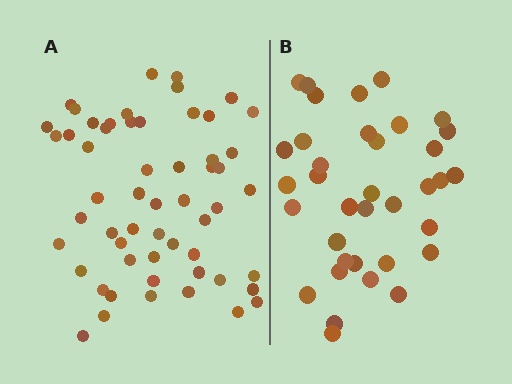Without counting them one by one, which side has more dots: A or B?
Region A (the left region) has more dots.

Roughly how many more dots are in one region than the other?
Region A has approximately 20 more dots than region B.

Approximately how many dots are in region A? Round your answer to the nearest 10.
About 60 dots. (The exact count is 56, which rounds to 60.)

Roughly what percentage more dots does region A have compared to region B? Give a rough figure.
About 55% more.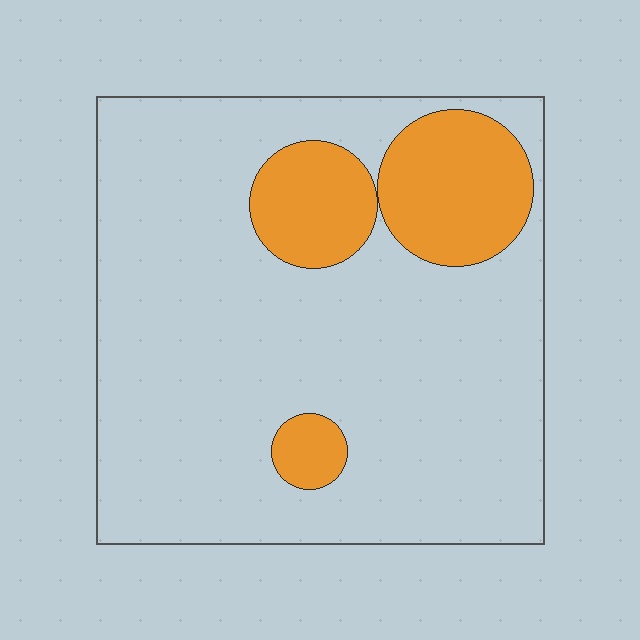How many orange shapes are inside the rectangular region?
3.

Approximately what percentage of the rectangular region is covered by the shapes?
Approximately 20%.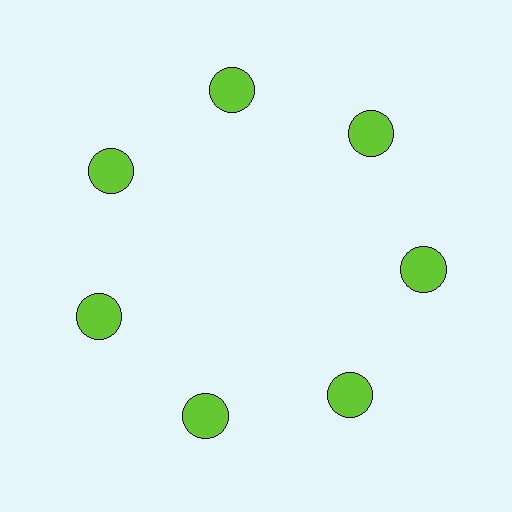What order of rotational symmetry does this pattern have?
This pattern has 7-fold rotational symmetry.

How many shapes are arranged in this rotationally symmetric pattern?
There are 7 shapes, arranged in 7 groups of 1.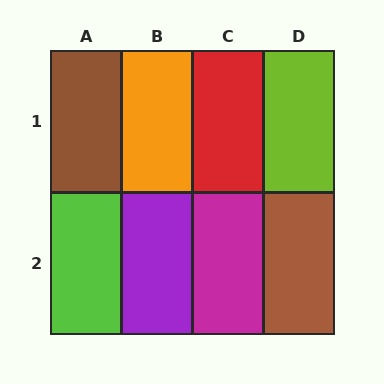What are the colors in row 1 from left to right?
Brown, orange, red, lime.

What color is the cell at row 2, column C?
Magenta.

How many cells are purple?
1 cell is purple.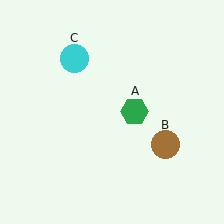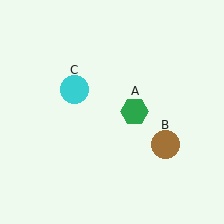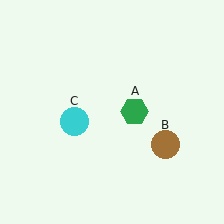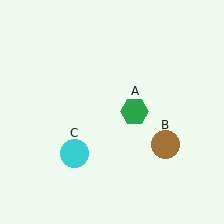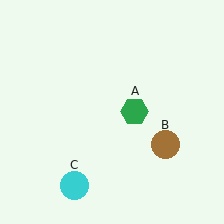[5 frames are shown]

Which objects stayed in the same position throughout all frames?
Green hexagon (object A) and brown circle (object B) remained stationary.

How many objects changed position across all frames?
1 object changed position: cyan circle (object C).